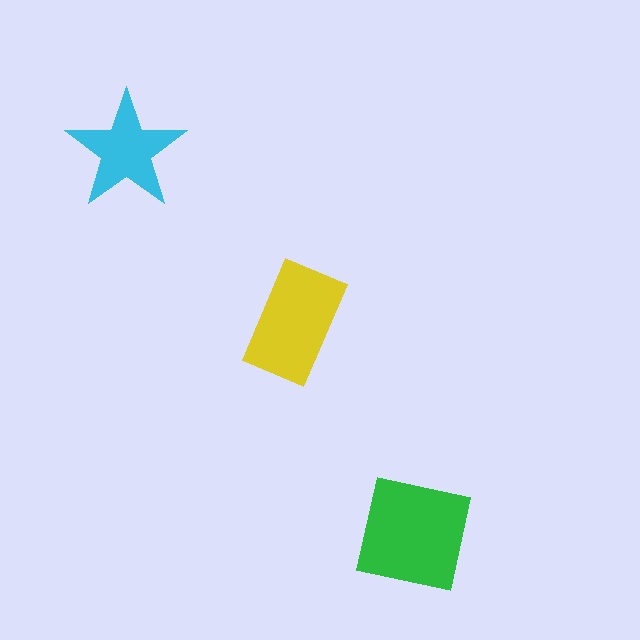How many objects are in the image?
There are 3 objects in the image.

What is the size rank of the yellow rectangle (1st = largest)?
2nd.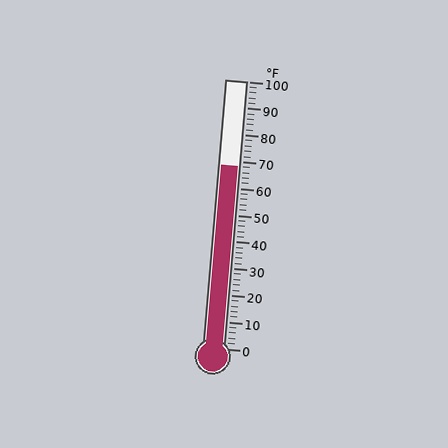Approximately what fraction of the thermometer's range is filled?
The thermometer is filled to approximately 70% of its range.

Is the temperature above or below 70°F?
The temperature is below 70°F.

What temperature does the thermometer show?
The thermometer shows approximately 68°F.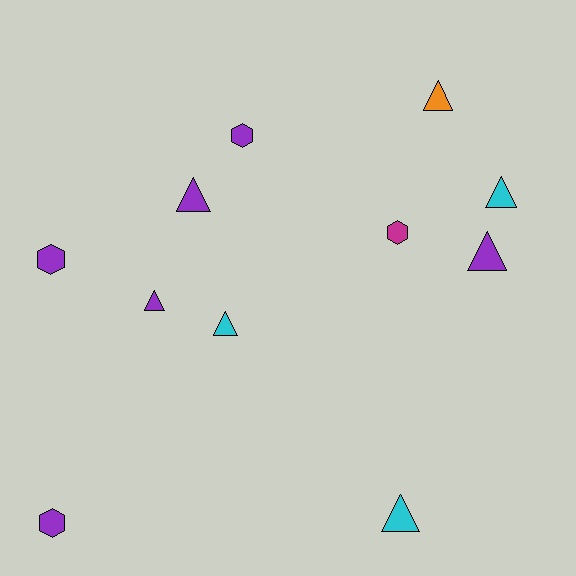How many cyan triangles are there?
There are 3 cyan triangles.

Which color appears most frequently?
Purple, with 6 objects.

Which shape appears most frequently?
Triangle, with 7 objects.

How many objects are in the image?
There are 11 objects.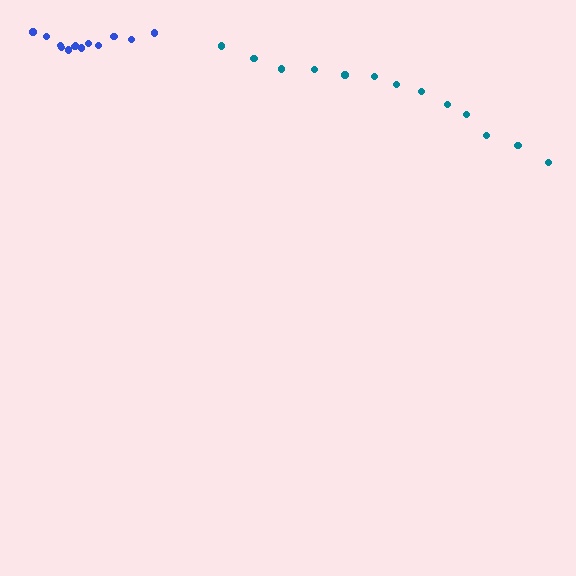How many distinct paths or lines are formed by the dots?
There are 2 distinct paths.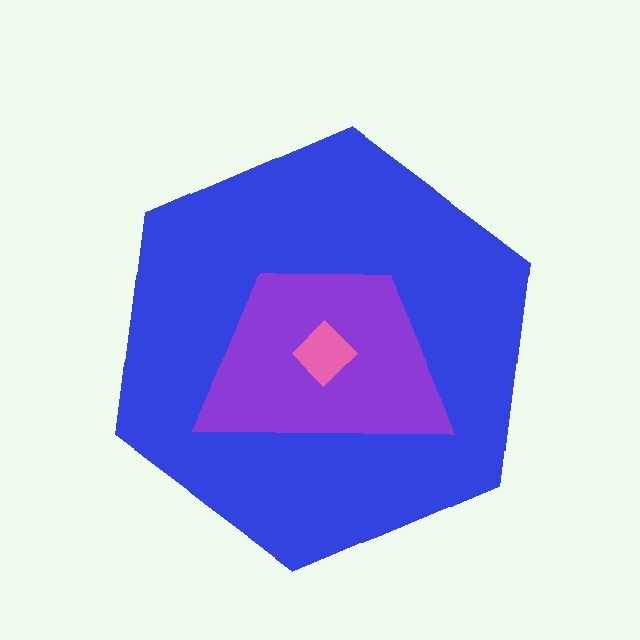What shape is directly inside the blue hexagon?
The purple trapezoid.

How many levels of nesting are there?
3.